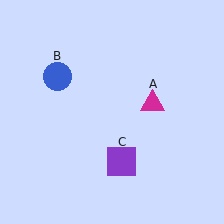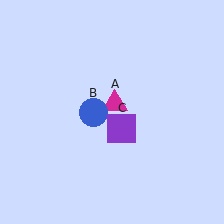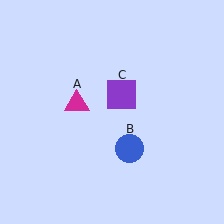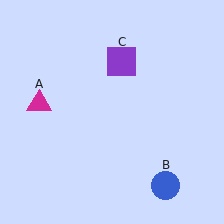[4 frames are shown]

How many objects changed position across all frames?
3 objects changed position: magenta triangle (object A), blue circle (object B), purple square (object C).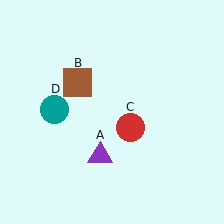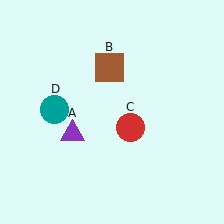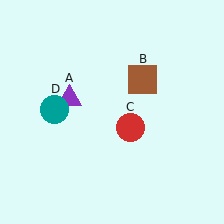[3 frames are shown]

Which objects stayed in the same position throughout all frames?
Red circle (object C) and teal circle (object D) remained stationary.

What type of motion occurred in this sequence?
The purple triangle (object A), brown square (object B) rotated clockwise around the center of the scene.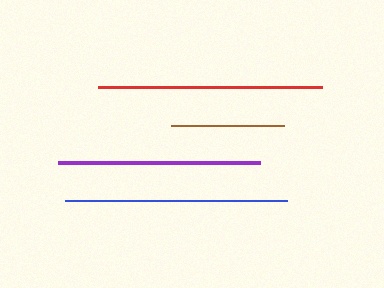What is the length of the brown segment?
The brown segment is approximately 112 pixels long.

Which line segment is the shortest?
The brown line is the shortest at approximately 112 pixels.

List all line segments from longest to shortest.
From longest to shortest: red, blue, purple, brown.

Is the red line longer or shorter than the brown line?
The red line is longer than the brown line.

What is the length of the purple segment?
The purple segment is approximately 201 pixels long.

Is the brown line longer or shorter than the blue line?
The blue line is longer than the brown line.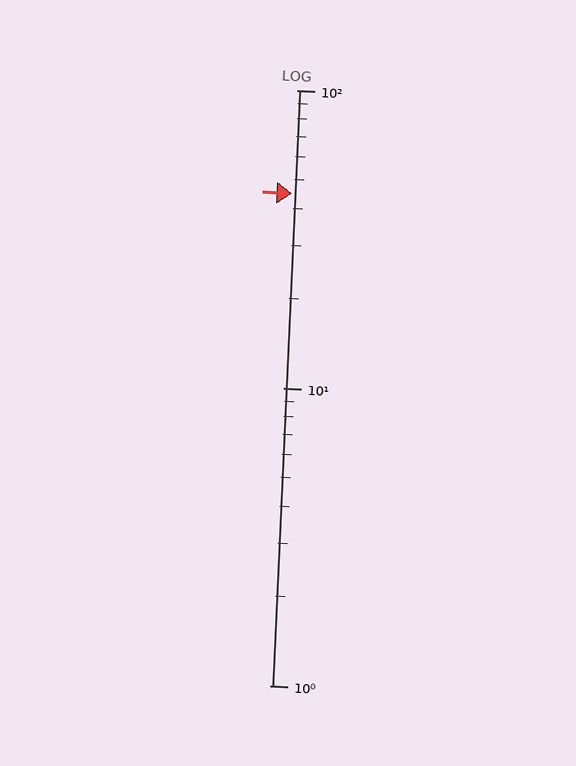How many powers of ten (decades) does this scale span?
The scale spans 2 decades, from 1 to 100.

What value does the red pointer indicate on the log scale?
The pointer indicates approximately 45.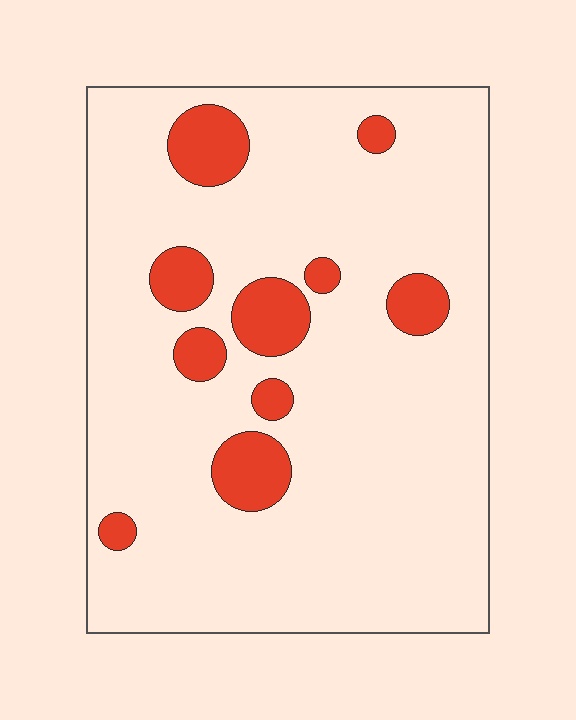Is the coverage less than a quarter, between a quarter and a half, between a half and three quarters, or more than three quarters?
Less than a quarter.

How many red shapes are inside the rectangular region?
10.